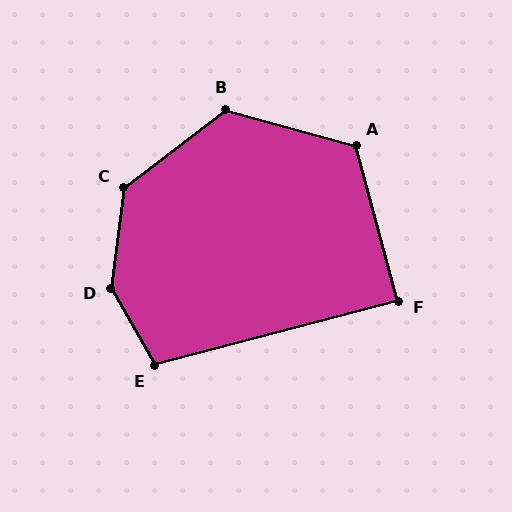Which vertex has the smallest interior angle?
F, at approximately 90 degrees.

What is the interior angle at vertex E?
Approximately 105 degrees (obtuse).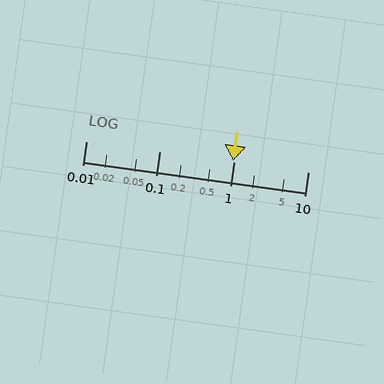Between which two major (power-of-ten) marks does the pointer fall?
The pointer is between 0.1 and 1.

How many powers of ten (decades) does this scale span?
The scale spans 3 decades, from 0.01 to 10.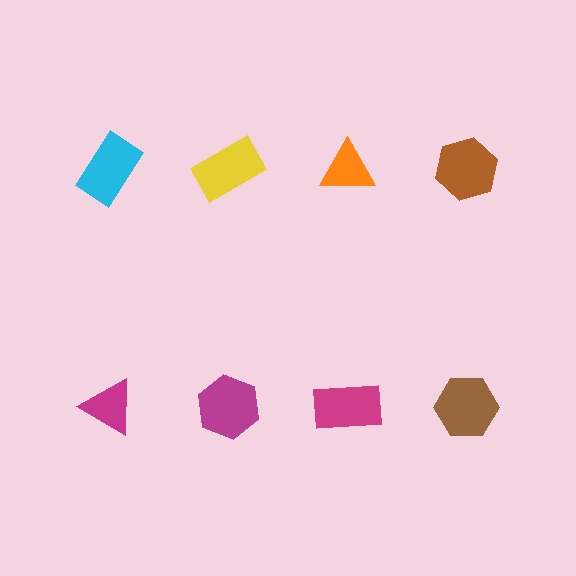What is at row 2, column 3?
A magenta rectangle.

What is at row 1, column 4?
A brown hexagon.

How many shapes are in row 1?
4 shapes.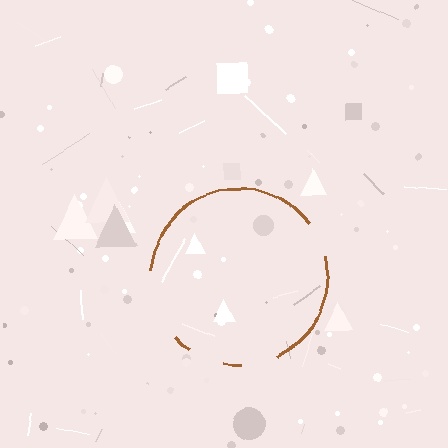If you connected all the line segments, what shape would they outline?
They would outline a circle.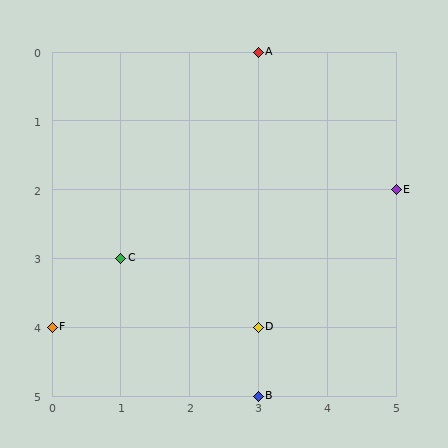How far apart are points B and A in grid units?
Points B and A are 5 rows apart.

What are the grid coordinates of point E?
Point E is at grid coordinates (5, 2).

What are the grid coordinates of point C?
Point C is at grid coordinates (1, 3).